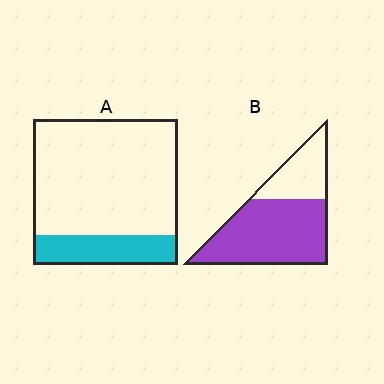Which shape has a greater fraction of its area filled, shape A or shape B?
Shape B.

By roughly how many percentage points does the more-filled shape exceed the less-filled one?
By roughly 50 percentage points (B over A).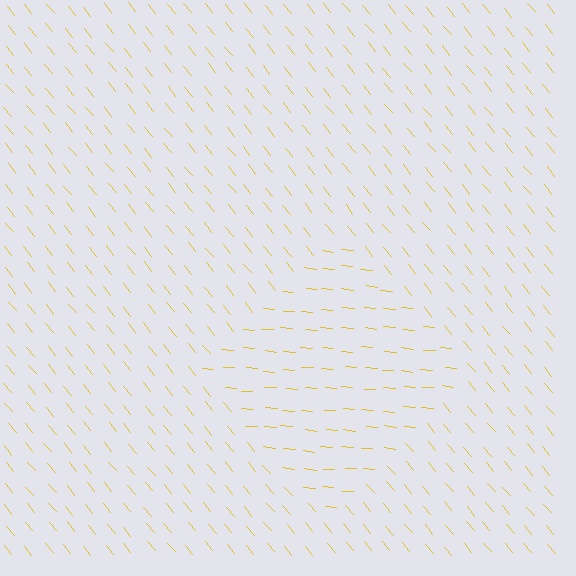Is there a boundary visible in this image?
Yes, there is a texture boundary formed by a change in line orientation.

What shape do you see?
I see a diamond.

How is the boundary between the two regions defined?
The boundary is defined purely by a change in line orientation (approximately 45 degrees difference). All lines are the same color and thickness.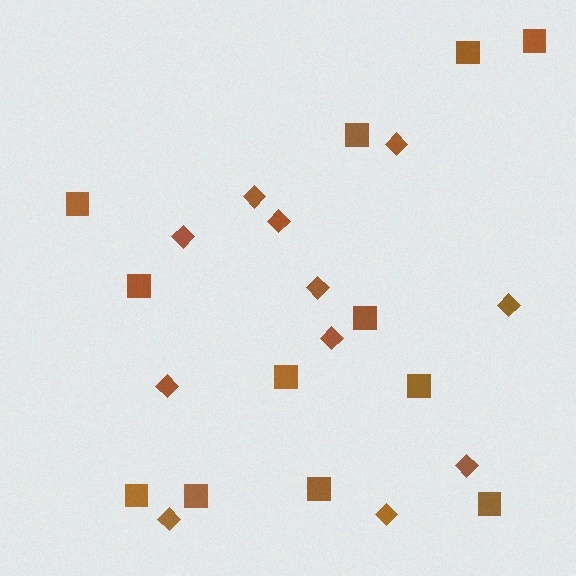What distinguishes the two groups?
There are 2 groups: one group of diamonds (11) and one group of squares (12).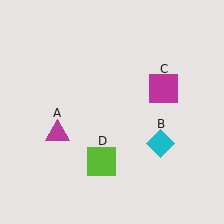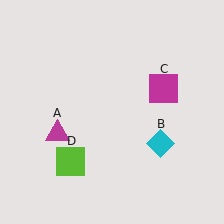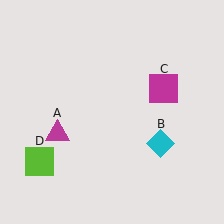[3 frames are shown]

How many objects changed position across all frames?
1 object changed position: lime square (object D).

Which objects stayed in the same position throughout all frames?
Magenta triangle (object A) and cyan diamond (object B) and magenta square (object C) remained stationary.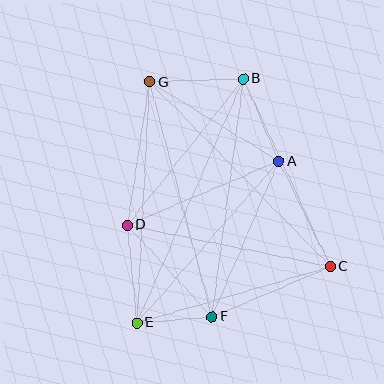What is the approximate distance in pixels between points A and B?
The distance between A and B is approximately 90 pixels.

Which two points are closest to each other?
Points E and F are closest to each other.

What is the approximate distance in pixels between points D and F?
The distance between D and F is approximately 125 pixels.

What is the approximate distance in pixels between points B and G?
The distance between B and G is approximately 94 pixels.